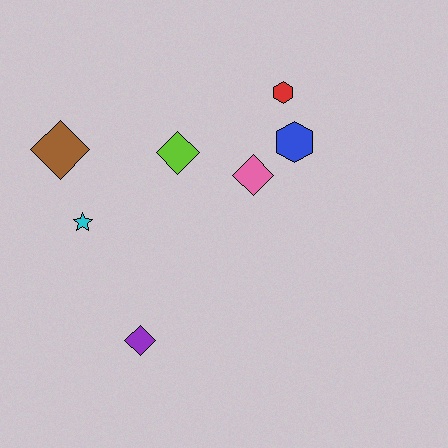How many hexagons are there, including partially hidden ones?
There are 2 hexagons.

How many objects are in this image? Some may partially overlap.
There are 7 objects.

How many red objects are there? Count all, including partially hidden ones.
There is 1 red object.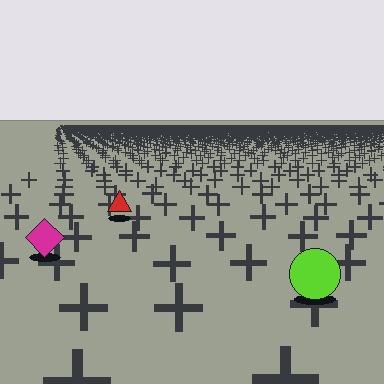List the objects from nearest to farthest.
From nearest to farthest: the lime circle, the magenta diamond, the red triangle.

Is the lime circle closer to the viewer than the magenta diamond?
Yes. The lime circle is closer — you can tell from the texture gradient: the ground texture is coarser near it.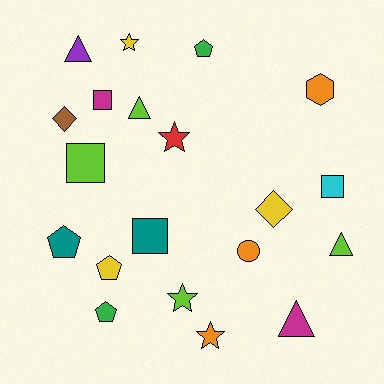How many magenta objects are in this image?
There are 2 magenta objects.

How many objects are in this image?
There are 20 objects.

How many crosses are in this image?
There are no crosses.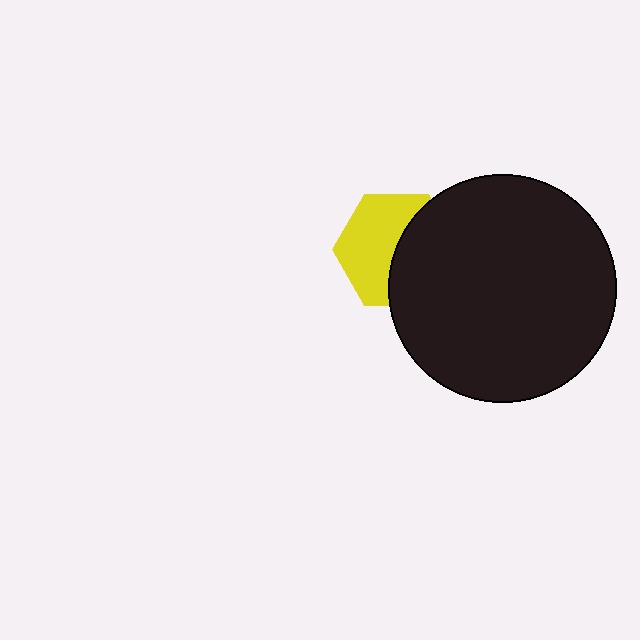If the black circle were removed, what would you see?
You would see the complete yellow hexagon.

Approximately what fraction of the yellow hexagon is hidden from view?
Roughly 46% of the yellow hexagon is hidden behind the black circle.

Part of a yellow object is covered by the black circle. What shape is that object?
It is a hexagon.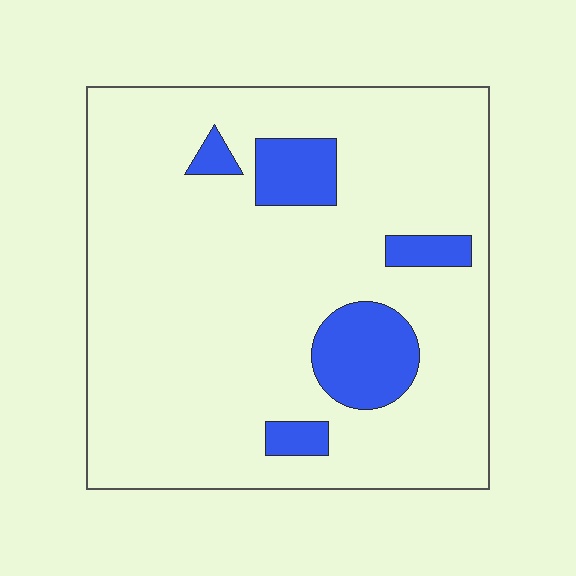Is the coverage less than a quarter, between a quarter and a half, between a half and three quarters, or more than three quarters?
Less than a quarter.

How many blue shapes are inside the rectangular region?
5.